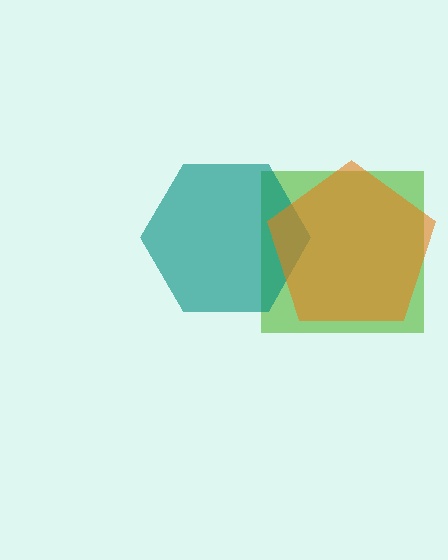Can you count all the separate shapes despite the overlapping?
Yes, there are 3 separate shapes.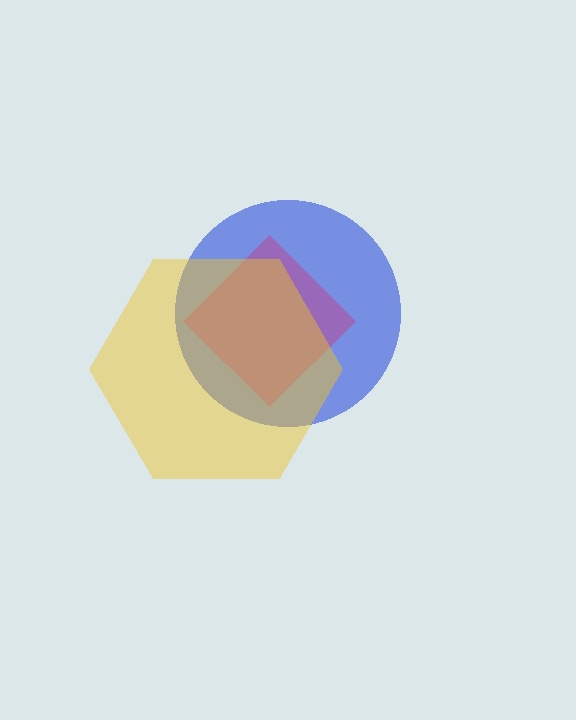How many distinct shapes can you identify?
There are 3 distinct shapes: a blue circle, a magenta diamond, a yellow hexagon.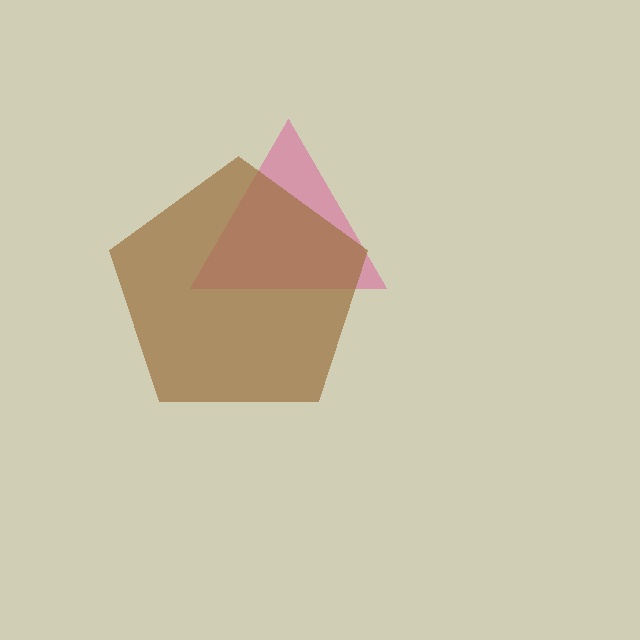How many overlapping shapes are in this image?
There are 2 overlapping shapes in the image.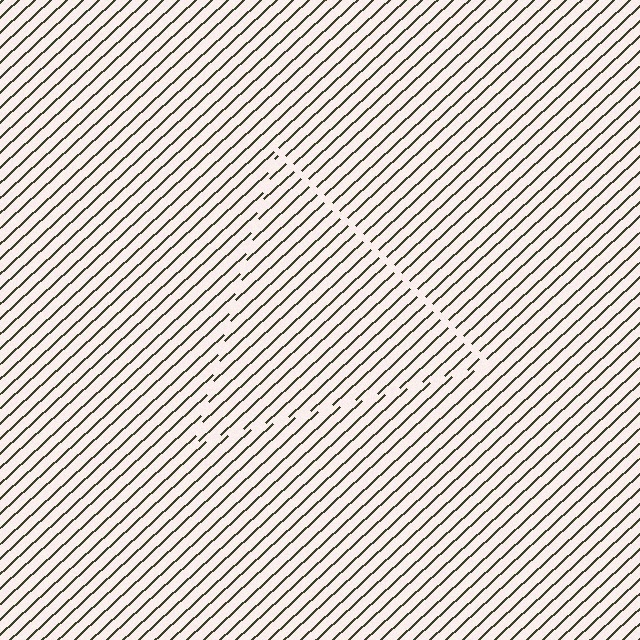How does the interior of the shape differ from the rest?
The interior of the shape contains the same grating, shifted by half a period — the contour is defined by the phase discontinuity where line-ends from the inner and outer gratings abut.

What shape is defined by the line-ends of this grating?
An illusory triangle. The interior of the shape contains the same grating, shifted by half a period — the contour is defined by the phase discontinuity where line-ends from the inner and outer gratings abut.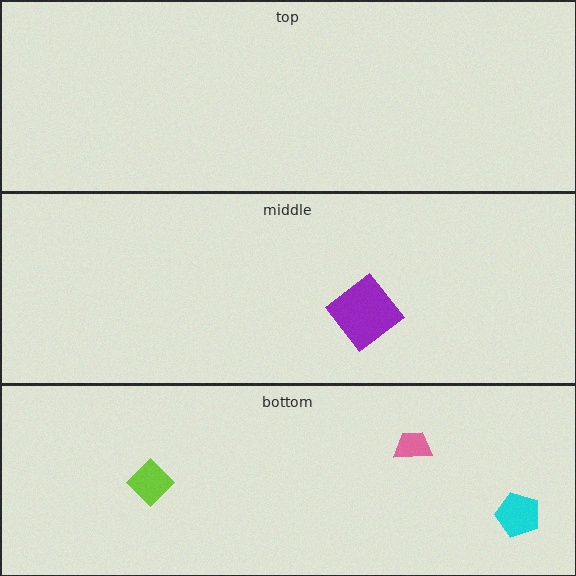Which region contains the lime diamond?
The bottom region.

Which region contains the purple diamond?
The middle region.